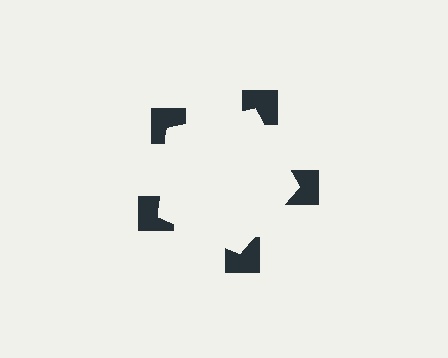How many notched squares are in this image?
There are 5 — one at each vertex of the illusory pentagon.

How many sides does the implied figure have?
5 sides.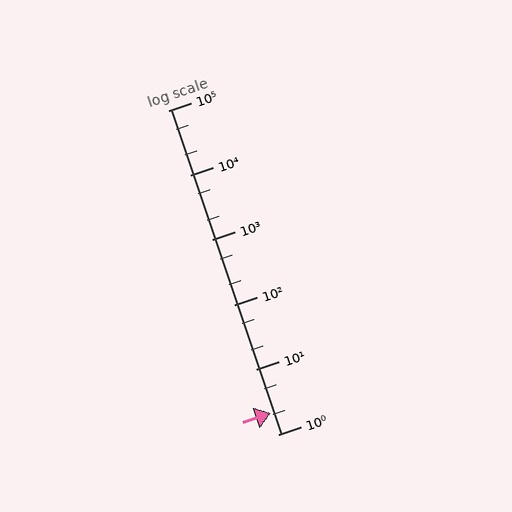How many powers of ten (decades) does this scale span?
The scale spans 5 decades, from 1 to 100000.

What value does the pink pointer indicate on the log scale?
The pointer indicates approximately 2.1.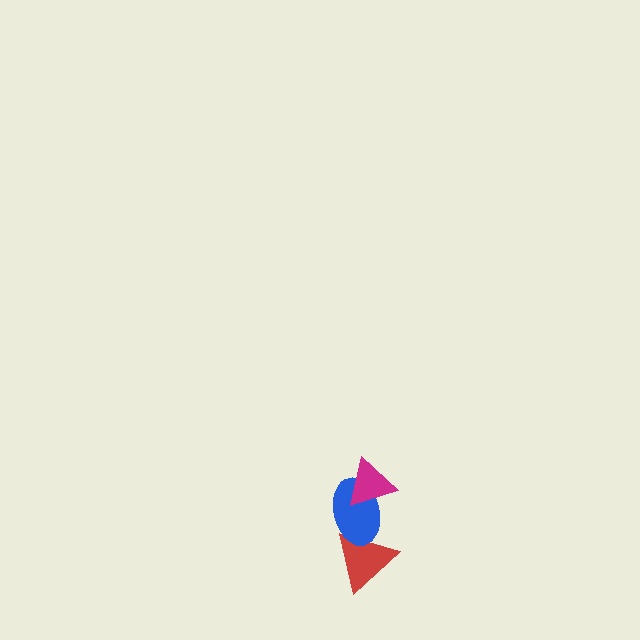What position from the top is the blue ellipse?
The blue ellipse is 2nd from the top.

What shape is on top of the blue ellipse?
The magenta triangle is on top of the blue ellipse.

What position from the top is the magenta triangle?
The magenta triangle is 1st from the top.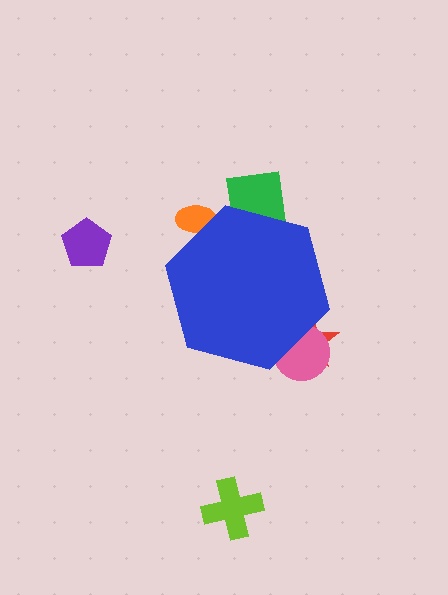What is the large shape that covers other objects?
A blue hexagon.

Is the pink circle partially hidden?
Yes, the pink circle is partially hidden behind the blue hexagon.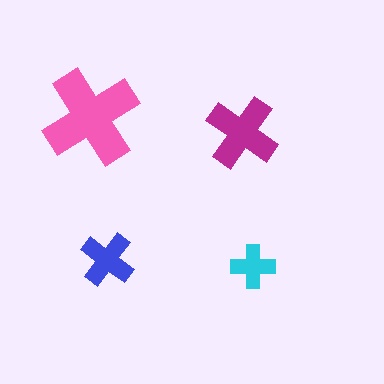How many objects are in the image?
There are 4 objects in the image.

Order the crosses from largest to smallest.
the pink one, the magenta one, the blue one, the cyan one.